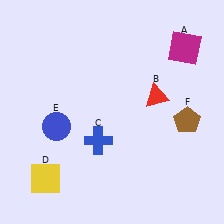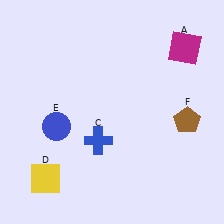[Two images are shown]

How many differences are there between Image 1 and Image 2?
There is 1 difference between the two images.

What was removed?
The red triangle (B) was removed in Image 2.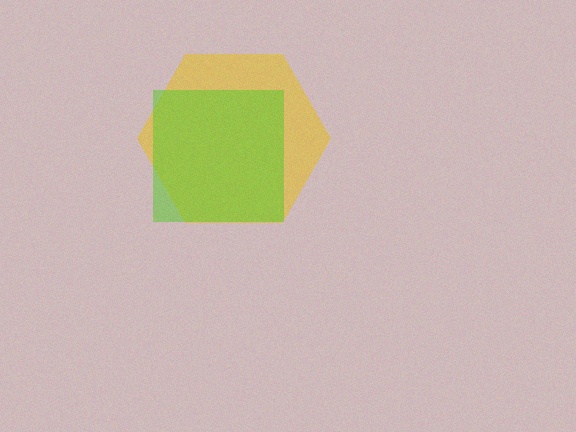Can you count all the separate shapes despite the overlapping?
Yes, there are 2 separate shapes.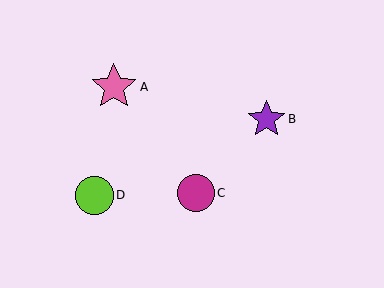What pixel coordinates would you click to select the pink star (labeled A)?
Click at (114, 87) to select the pink star A.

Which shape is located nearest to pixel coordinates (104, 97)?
The pink star (labeled A) at (114, 87) is nearest to that location.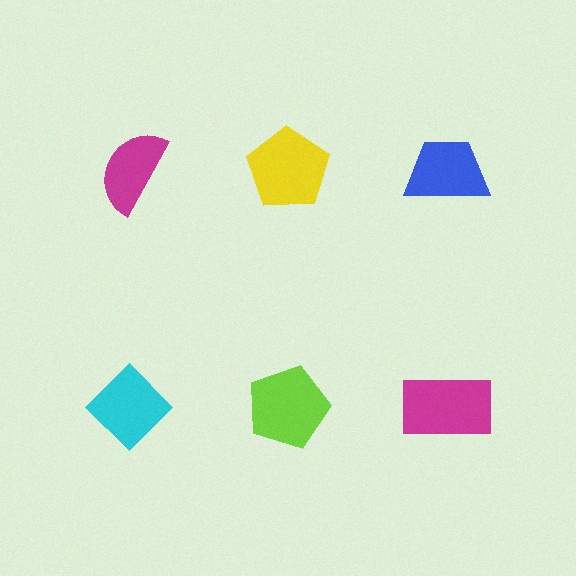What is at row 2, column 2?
A lime pentagon.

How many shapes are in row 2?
3 shapes.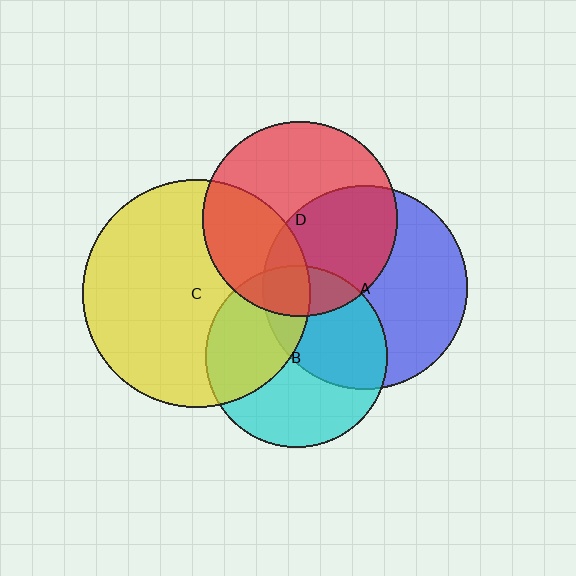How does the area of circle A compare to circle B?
Approximately 1.3 times.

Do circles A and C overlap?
Yes.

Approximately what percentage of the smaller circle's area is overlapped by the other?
Approximately 15%.